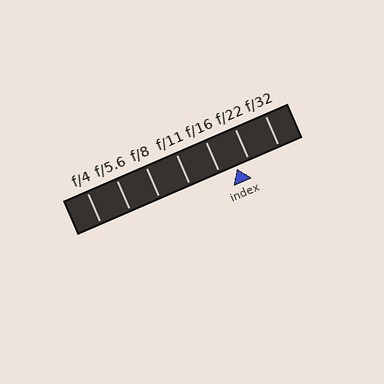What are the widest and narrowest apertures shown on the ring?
The widest aperture shown is f/4 and the narrowest is f/32.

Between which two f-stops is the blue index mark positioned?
The index mark is between f/16 and f/22.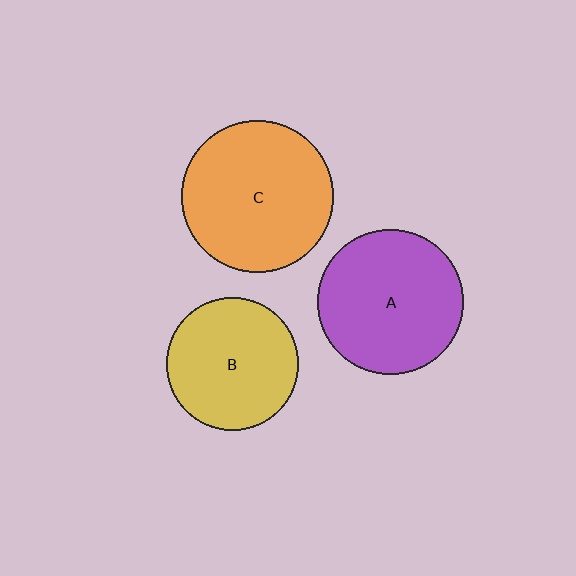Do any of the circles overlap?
No, none of the circles overlap.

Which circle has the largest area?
Circle C (orange).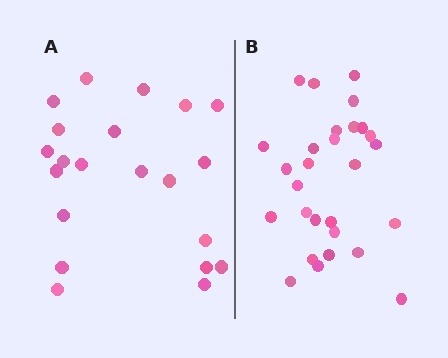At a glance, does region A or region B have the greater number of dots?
Region B (the right region) has more dots.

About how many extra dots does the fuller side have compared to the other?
Region B has roughly 8 or so more dots than region A.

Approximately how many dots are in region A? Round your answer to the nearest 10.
About 20 dots. (The exact count is 21, which rounds to 20.)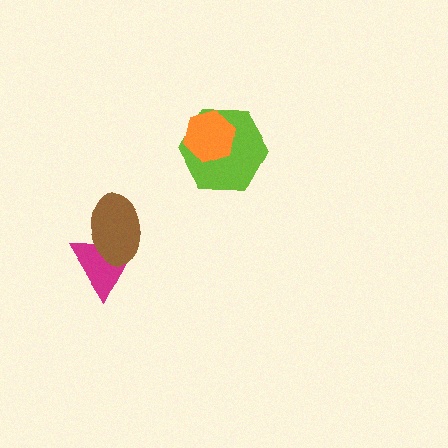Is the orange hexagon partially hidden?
No, no other shape covers it.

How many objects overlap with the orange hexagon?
1 object overlaps with the orange hexagon.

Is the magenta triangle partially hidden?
Yes, it is partially covered by another shape.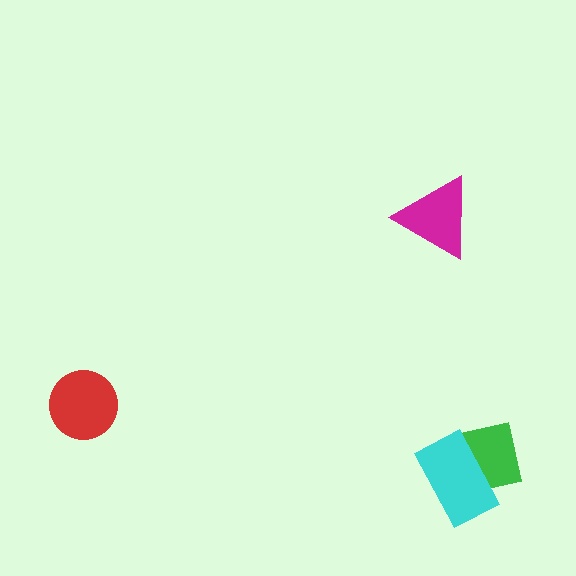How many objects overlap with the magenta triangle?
0 objects overlap with the magenta triangle.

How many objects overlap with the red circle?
0 objects overlap with the red circle.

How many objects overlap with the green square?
1 object overlaps with the green square.